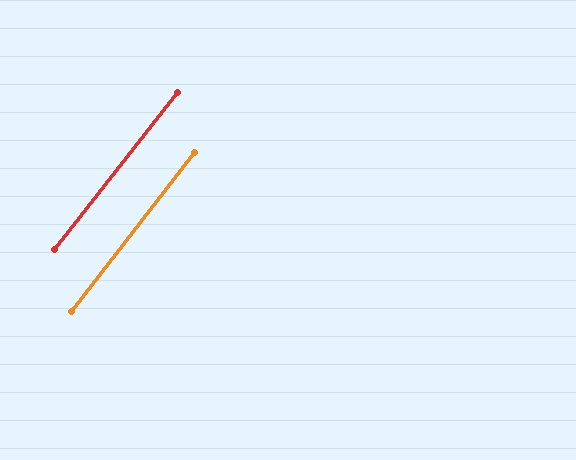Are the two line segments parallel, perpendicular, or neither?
Parallel — their directions differ by only 0.4°.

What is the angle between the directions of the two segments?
Approximately 0 degrees.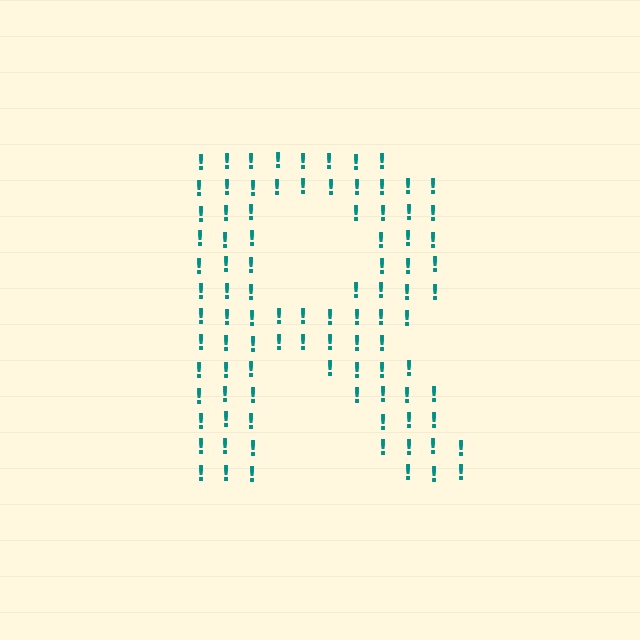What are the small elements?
The small elements are exclamation marks.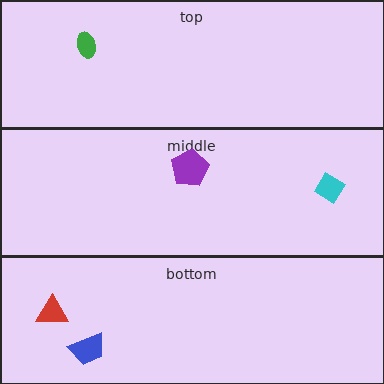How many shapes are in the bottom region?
2.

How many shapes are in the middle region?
2.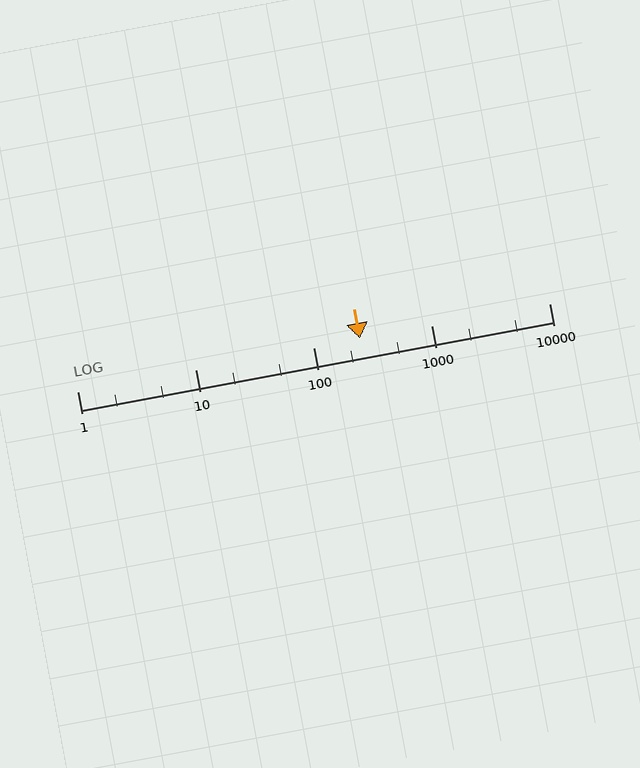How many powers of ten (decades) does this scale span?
The scale spans 4 decades, from 1 to 10000.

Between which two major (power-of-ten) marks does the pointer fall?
The pointer is between 100 and 1000.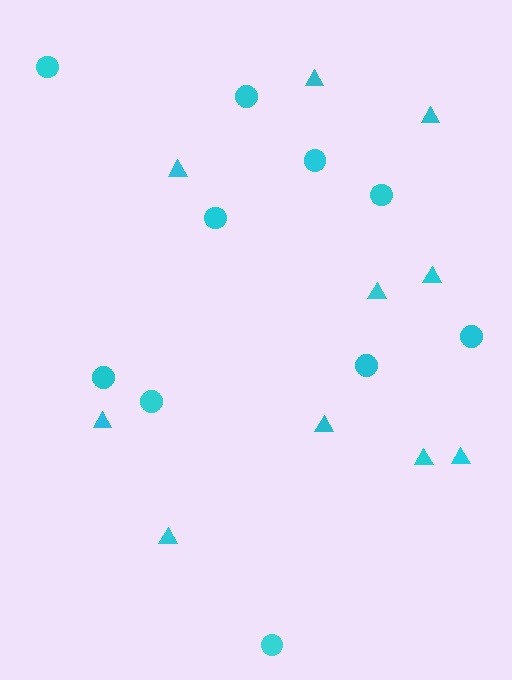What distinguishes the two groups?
There are 2 groups: one group of triangles (10) and one group of circles (10).